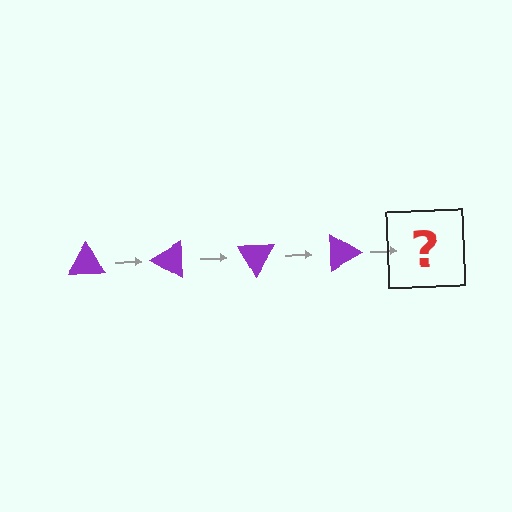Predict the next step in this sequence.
The next step is a purple triangle rotated 120 degrees.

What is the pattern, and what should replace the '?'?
The pattern is that the triangle rotates 30 degrees each step. The '?' should be a purple triangle rotated 120 degrees.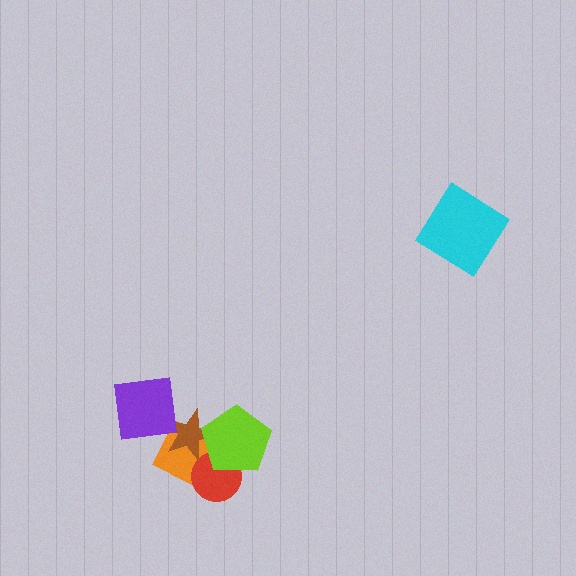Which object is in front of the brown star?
The lime pentagon is in front of the brown star.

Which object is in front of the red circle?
The lime pentagon is in front of the red circle.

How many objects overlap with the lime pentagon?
3 objects overlap with the lime pentagon.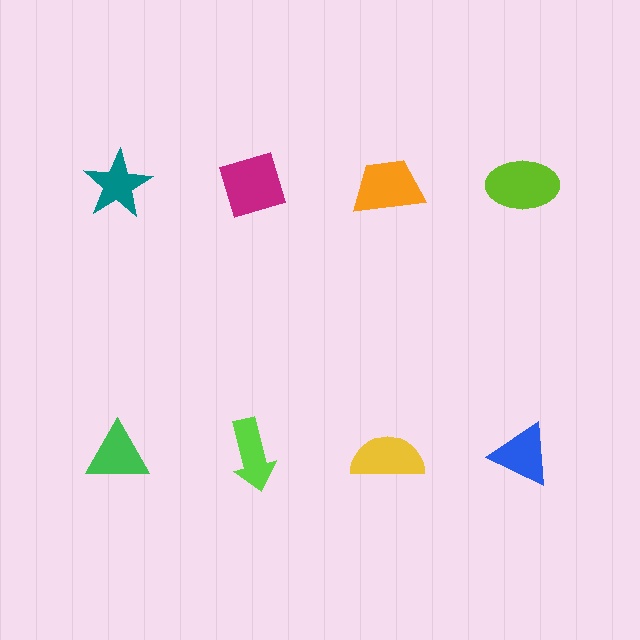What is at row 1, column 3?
An orange trapezoid.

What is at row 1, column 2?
A magenta diamond.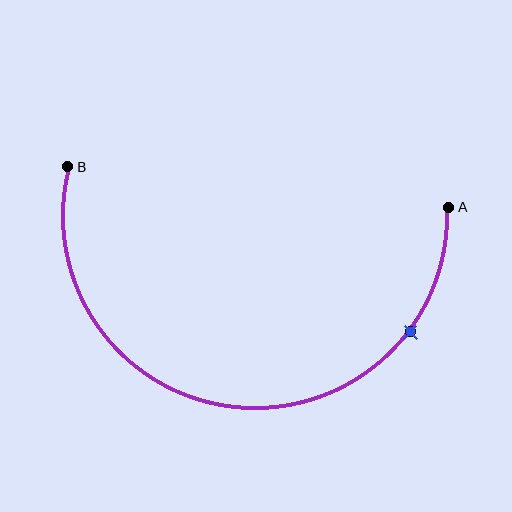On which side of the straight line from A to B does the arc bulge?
The arc bulges below the straight line connecting A and B.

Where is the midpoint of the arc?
The arc midpoint is the point on the curve farthest from the straight line joining A and B. It sits below that line.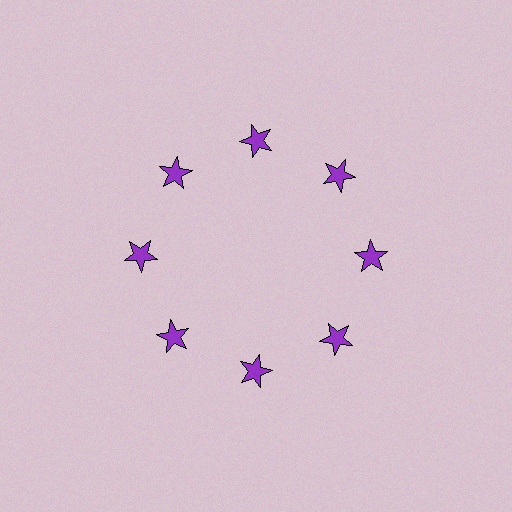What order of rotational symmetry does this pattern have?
This pattern has 8-fold rotational symmetry.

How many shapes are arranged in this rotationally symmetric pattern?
There are 8 shapes, arranged in 8 groups of 1.